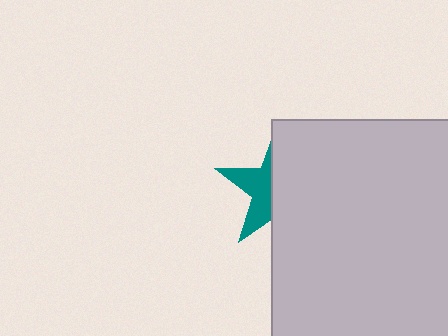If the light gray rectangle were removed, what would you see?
You would see the complete teal star.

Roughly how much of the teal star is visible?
A small part of it is visible (roughly 41%).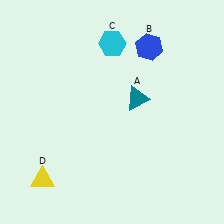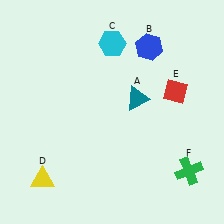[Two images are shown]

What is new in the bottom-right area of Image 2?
A green cross (F) was added in the bottom-right area of Image 2.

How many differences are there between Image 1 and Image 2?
There are 2 differences between the two images.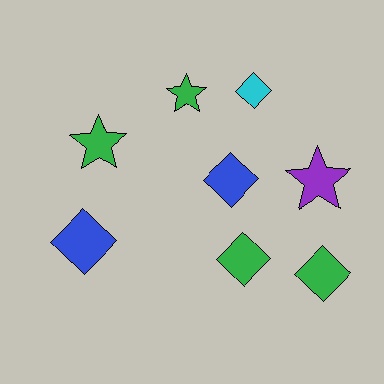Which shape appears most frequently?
Diamond, with 5 objects.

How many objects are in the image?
There are 8 objects.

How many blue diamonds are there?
There are 2 blue diamonds.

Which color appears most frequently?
Green, with 4 objects.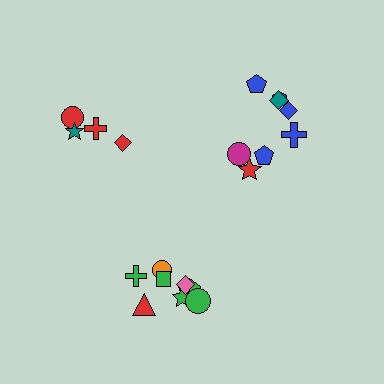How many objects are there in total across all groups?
There are 20 objects.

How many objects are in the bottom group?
There are 8 objects.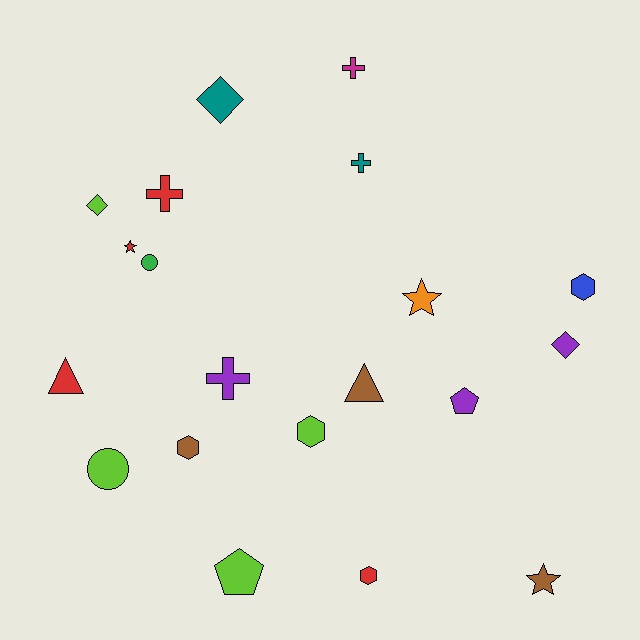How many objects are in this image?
There are 20 objects.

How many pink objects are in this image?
There are no pink objects.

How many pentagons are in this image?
There are 2 pentagons.